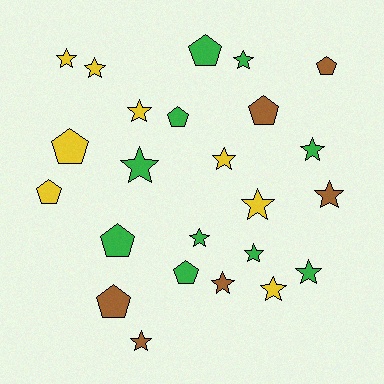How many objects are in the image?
There are 24 objects.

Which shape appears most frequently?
Star, with 15 objects.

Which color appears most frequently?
Green, with 10 objects.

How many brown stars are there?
There are 3 brown stars.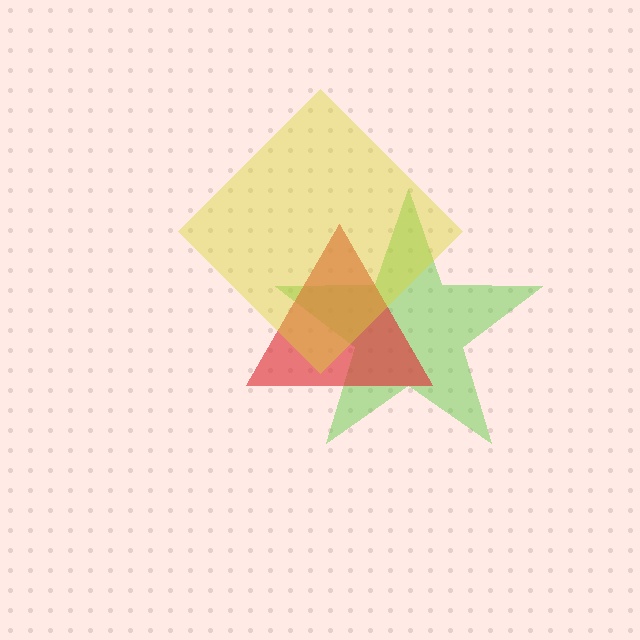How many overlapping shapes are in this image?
There are 3 overlapping shapes in the image.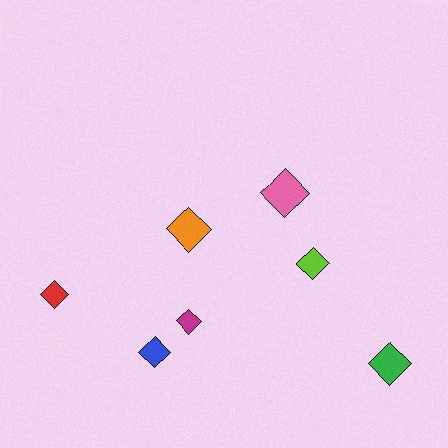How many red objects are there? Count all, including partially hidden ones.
There is 1 red object.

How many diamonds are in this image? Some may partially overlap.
There are 7 diamonds.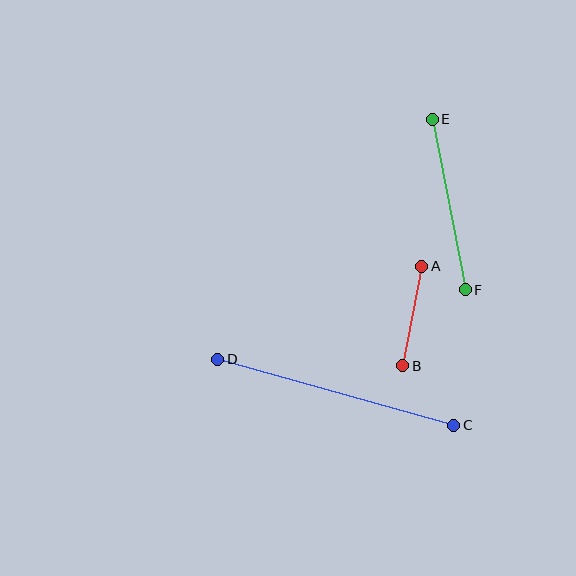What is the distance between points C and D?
The distance is approximately 245 pixels.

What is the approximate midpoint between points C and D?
The midpoint is at approximately (336, 392) pixels.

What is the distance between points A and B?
The distance is approximately 101 pixels.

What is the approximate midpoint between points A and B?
The midpoint is at approximately (412, 316) pixels.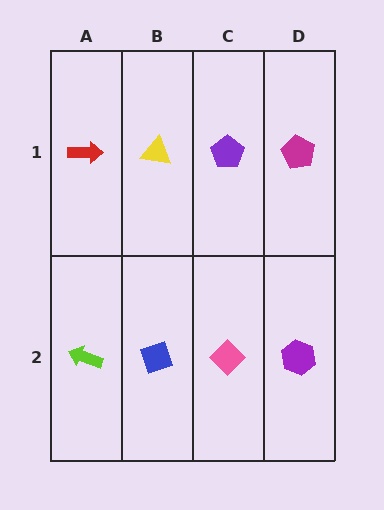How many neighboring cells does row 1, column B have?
3.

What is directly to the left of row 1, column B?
A red arrow.